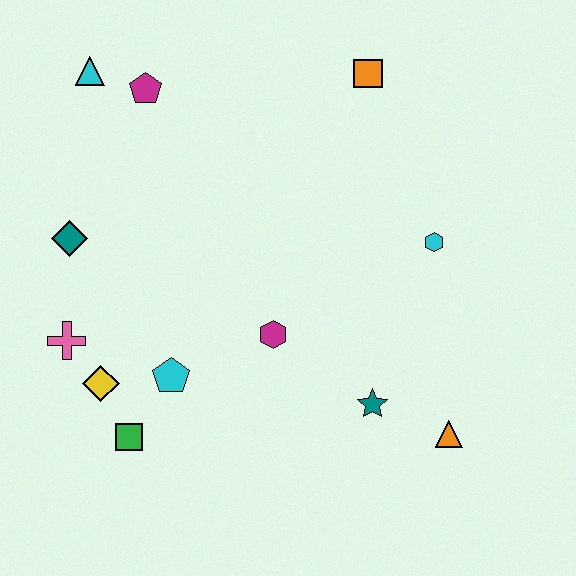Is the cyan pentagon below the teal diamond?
Yes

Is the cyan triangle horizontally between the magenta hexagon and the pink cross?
Yes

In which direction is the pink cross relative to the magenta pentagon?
The pink cross is below the magenta pentagon.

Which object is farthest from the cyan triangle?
The orange triangle is farthest from the cyan triangle.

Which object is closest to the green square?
The yellow diamond is closest to the green square.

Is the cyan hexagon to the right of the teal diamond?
Yes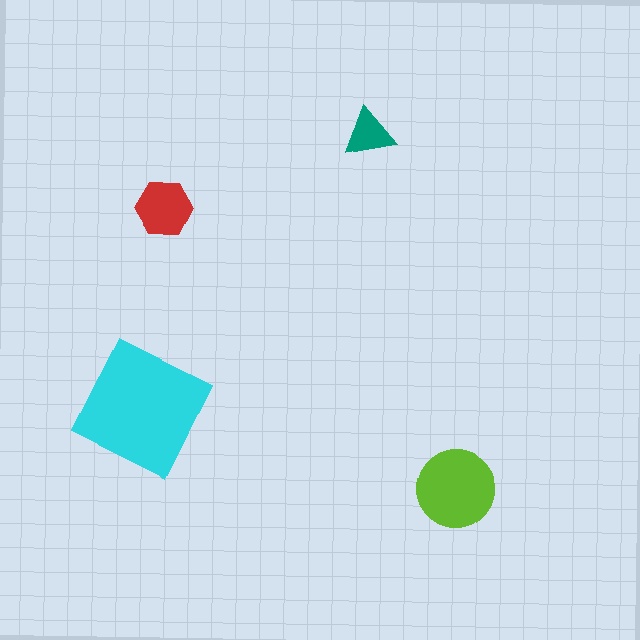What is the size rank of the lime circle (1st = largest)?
2nd.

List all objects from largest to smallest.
The cyan square, the lime circle, the red hexagon, the teal triangle.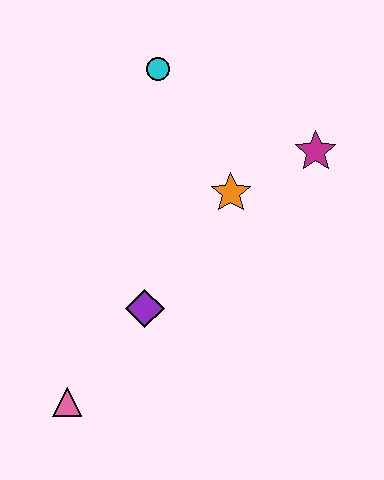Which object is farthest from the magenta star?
The pink triangle is farthest from the magenta star.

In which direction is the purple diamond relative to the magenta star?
The purple diamond is to the left of the magenta star.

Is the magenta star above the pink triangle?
Yes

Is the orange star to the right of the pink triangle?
Yes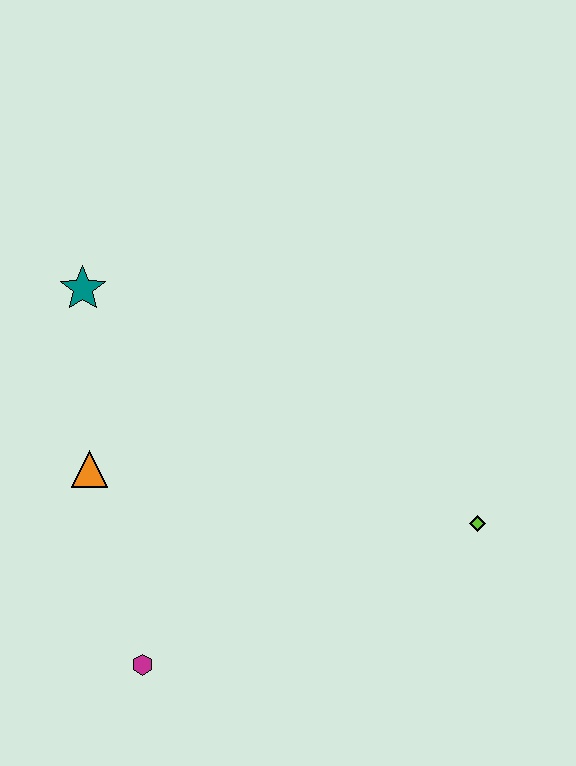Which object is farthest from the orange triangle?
The lime diamond is farthest from the orange triangle.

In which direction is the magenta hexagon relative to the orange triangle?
The magenta hexagon is below the orange triangle.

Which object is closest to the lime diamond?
The magenta hexagon is closest to the lime diamond.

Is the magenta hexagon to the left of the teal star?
No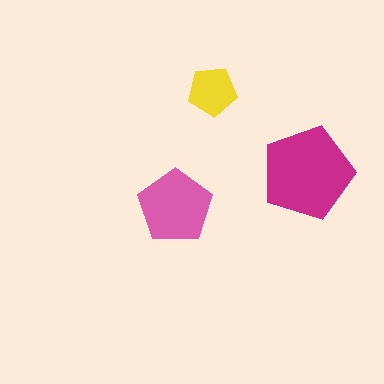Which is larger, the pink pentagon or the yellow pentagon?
The pink one.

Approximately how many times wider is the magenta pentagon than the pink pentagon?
About 1.5 times wider.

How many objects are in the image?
There are 3 objects in the image.